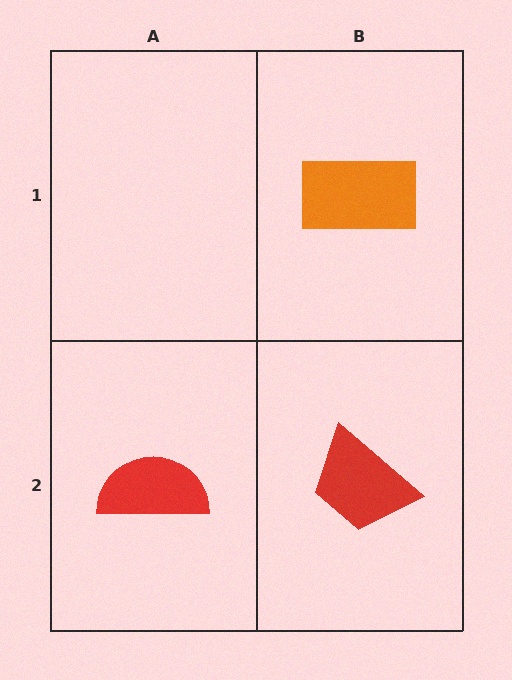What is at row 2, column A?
A red semicircle.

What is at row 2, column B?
A red trapezoid.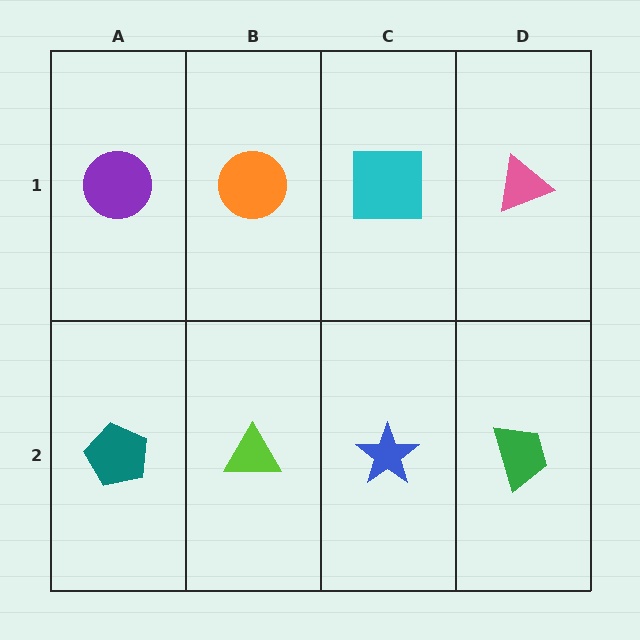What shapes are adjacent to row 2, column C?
A cyan square (row 1, column C), a lime triangle (row 2, column B), a green trapezoid (row 2, column D).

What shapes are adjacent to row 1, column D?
A green trapezoid (row 2, column D), a cyan square (row 1, column C).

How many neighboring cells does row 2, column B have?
3.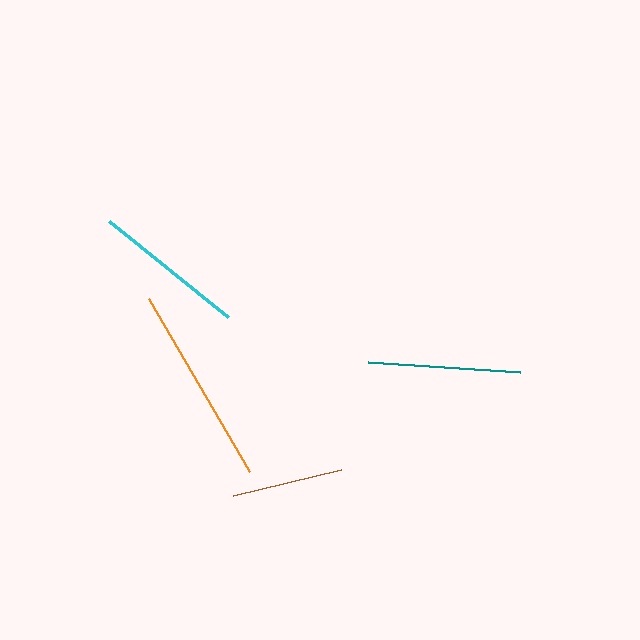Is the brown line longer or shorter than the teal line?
The teal line is longer than the brown line.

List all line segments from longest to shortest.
From longest to shortest: orange, cyan, teal, brown.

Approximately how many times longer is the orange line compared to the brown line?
The orange line is approximately 1.8 times the length of the brown line.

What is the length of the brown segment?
The brown segment is approximately 112 pixels long.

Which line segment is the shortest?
The brown line is the shortest at approximately 112 pixels.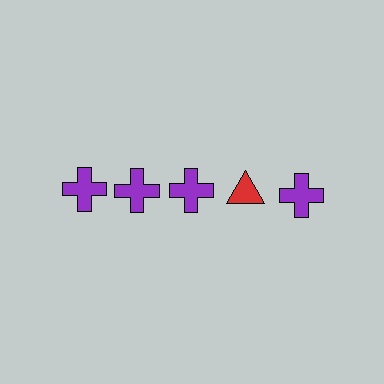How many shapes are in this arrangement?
There are 5 shapes arranged in a grid pattern.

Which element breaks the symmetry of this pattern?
The red triangle in the top row, second from right column breaks the symmetry. All other shapes are purple crosses.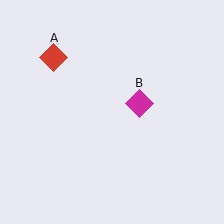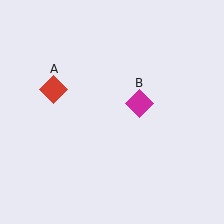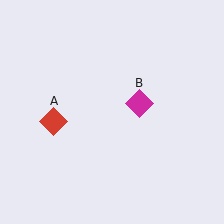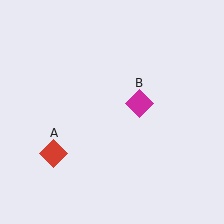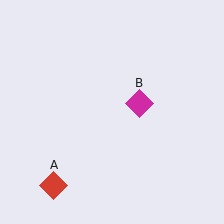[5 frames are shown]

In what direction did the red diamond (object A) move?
The red diamond (object A) moved down.